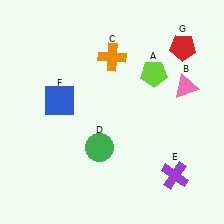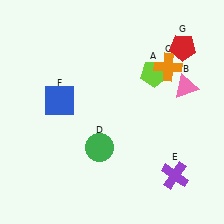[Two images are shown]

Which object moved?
The orange cross (C) moved right.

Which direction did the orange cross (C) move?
The orange cross (C) moved right.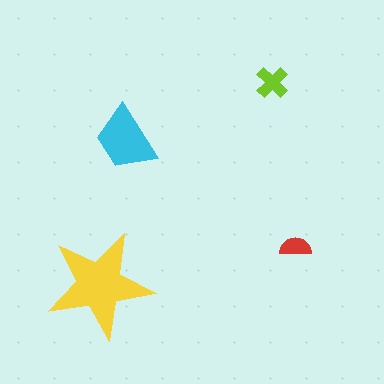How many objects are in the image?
There are 4 objects in the image.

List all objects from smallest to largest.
The red semicircle, the lime cross, the cyan trapezoid, the yellow star.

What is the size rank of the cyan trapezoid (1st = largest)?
2nd.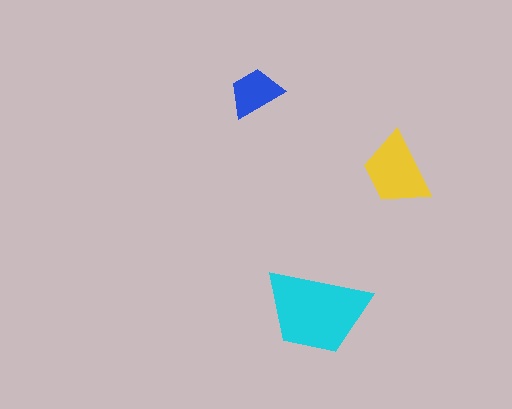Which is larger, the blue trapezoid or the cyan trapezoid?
The cyan one.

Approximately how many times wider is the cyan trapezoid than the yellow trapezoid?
About 1.5 times wider.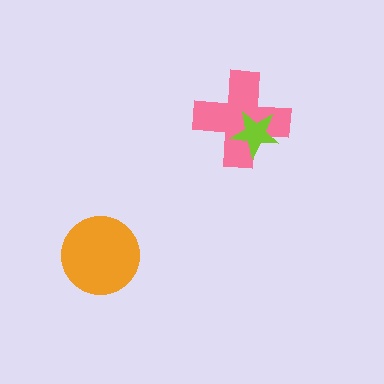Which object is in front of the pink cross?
The lime star is in front of the pink cross.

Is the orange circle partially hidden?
No, no other shape covers it.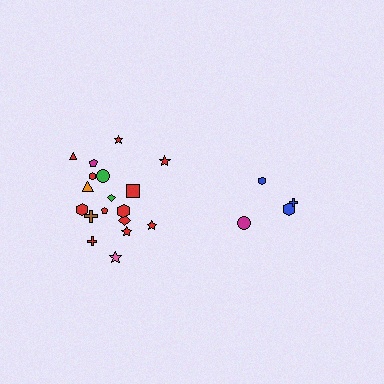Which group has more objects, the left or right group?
The left group.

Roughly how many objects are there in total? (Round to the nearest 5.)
Roughly 20 objects in total.